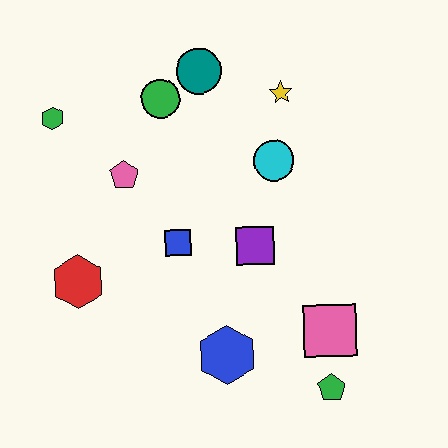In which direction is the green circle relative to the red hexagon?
The green circle is above the red hexagon.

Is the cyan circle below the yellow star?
Yes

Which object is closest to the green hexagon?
The pink pentagon is closest to the green hexagon.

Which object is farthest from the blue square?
The green pentagon is farthest from the blue square.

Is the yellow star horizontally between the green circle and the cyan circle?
No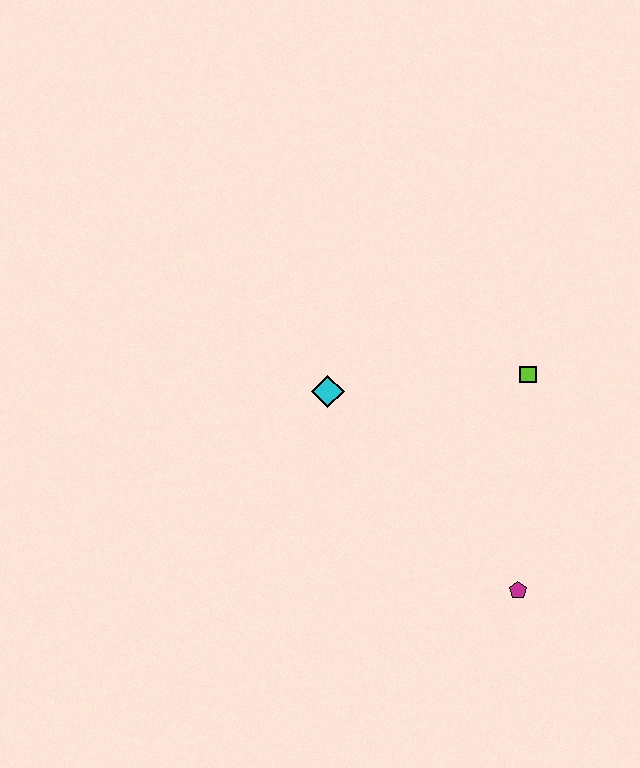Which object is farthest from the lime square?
The magenta pentagon is farthest from the lime square.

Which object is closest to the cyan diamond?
The lime square is closest to the cyan diamond.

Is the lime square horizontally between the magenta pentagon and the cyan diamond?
No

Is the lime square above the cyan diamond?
Yes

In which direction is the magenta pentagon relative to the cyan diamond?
The magenta pentagon is below the cyan diamond.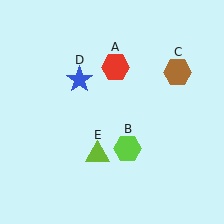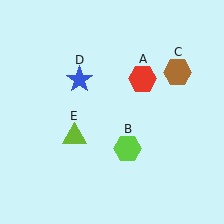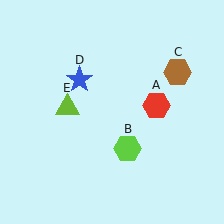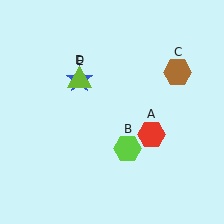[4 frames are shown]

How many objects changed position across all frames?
2 objects changed position: red hexagon (object A), lime triangle (object E).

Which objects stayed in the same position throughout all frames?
Lime hexagon (object B) and brown hexagon (object C) and blue star (object D) remained stationary.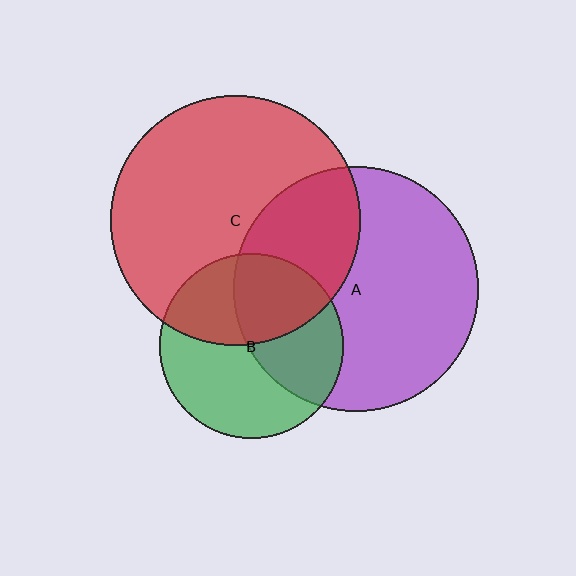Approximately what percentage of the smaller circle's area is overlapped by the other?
Approximately 40%.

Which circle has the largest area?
Circle C (red).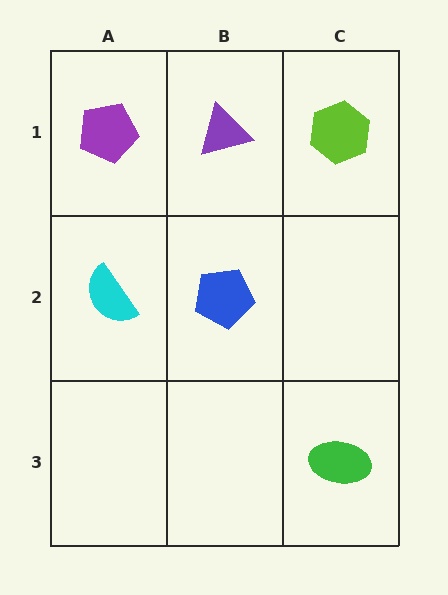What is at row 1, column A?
A purple pentagon.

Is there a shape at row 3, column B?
No, that cell is empty.